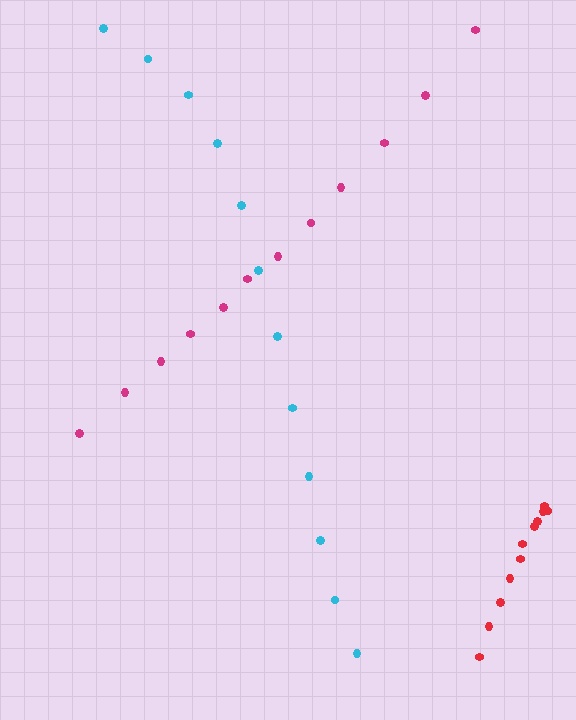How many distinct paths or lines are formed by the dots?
There are 3 distinct paths.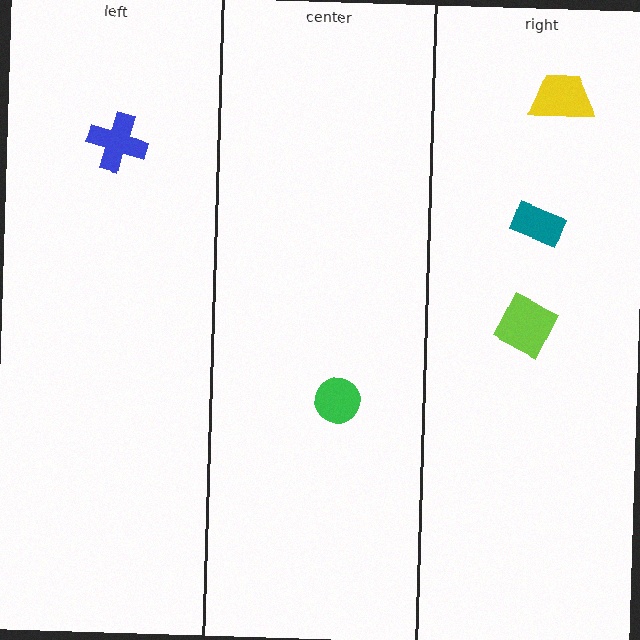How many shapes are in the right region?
3.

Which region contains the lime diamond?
The right region.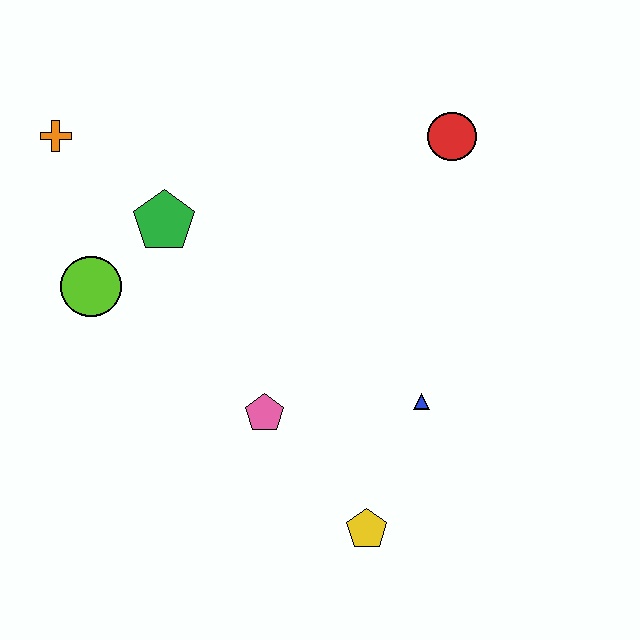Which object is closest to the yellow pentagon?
The blue triangle is closest to the yellow pentagon.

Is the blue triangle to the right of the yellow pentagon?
Yes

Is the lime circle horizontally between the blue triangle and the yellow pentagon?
No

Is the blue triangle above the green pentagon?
No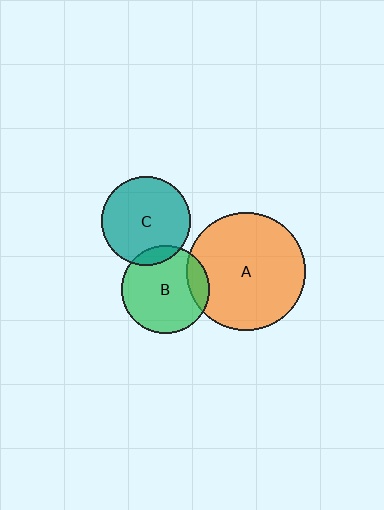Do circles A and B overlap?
Yes.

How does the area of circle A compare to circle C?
Approximately 1.8 times.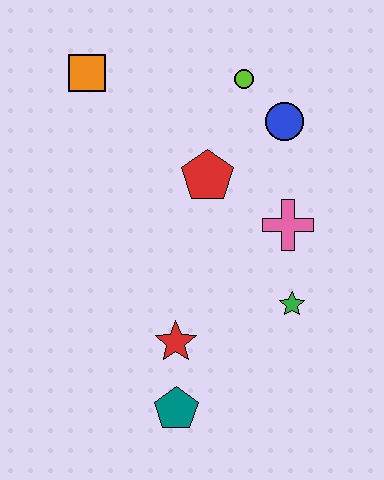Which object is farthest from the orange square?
The teal pentagon is farthest from the orange square.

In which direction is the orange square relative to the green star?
The orange square is above the green star.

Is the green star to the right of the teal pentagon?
Yes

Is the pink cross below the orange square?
Yes